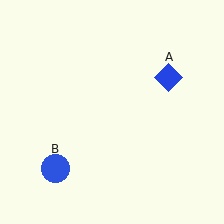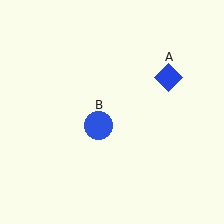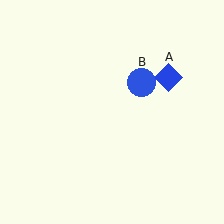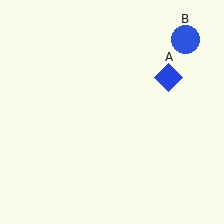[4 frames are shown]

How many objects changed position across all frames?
1 object changed position: blue circle (object B).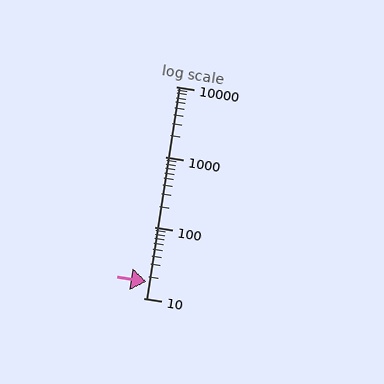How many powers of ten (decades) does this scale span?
The scale spans 3 decades, from 10 to 10000.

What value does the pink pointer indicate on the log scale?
The pointer indicates approximately 17.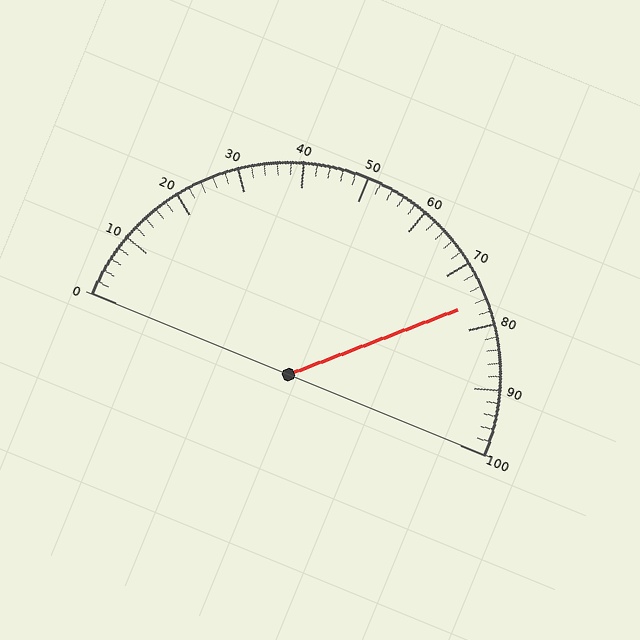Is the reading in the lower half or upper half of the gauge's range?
The reading is in the upper half of the range (0 to 100).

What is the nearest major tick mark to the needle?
The nearest major tick mark is 80.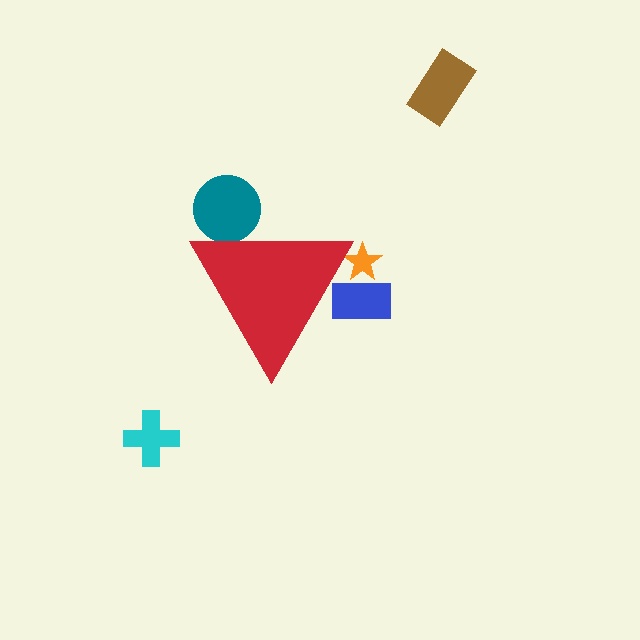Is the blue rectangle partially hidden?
Yes, the blue rectangle is partially hidden behind the red triangle.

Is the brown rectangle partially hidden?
No, the brown rectangle is fully visible.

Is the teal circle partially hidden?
Yes, the teal circle is partially hidden behind the red triangle.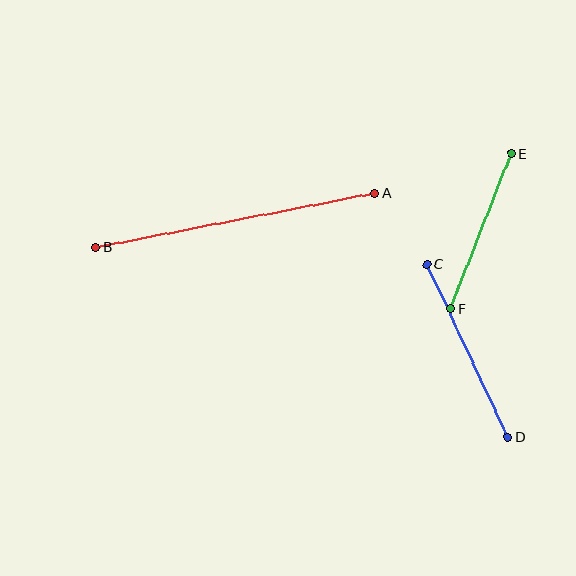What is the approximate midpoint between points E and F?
The midpoint is at approximately (481, 231) pixels.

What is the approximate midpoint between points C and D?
The midpoint is at approximately (467, 351) pixels.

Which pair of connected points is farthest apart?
Points A and B are farthest apart.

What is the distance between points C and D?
The distance is approximately 191 pixels.